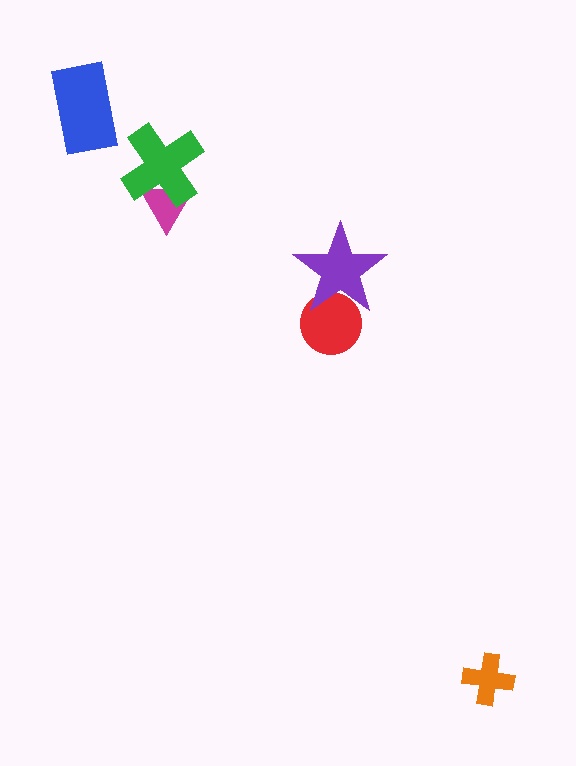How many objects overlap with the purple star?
1 object overlaps with the purple star.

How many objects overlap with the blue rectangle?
0 objects overlap with the blue rectangle.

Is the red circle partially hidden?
Yes, it is partially covered by another shape.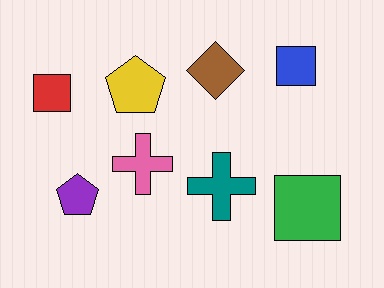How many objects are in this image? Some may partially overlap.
There are 8 objects.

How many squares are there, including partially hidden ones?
There are 3 squares.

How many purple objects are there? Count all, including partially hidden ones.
There is 1 purple object.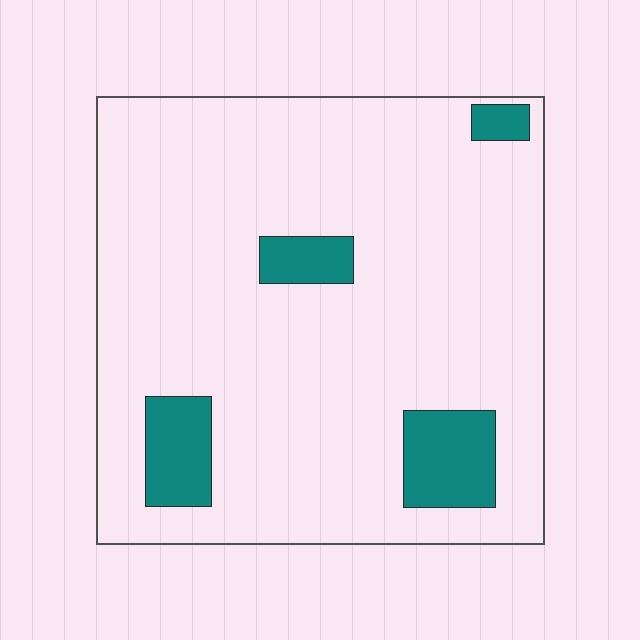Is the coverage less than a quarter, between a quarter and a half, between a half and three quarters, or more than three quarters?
Less than a quarter.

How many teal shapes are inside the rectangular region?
4.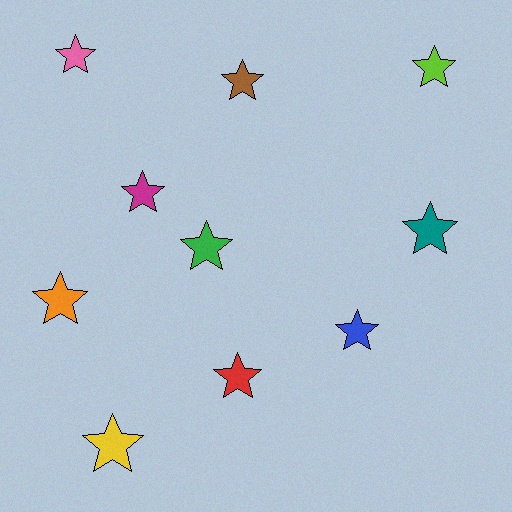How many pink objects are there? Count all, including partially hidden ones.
There is 1 pink object.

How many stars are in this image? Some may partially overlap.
There are 10 stars.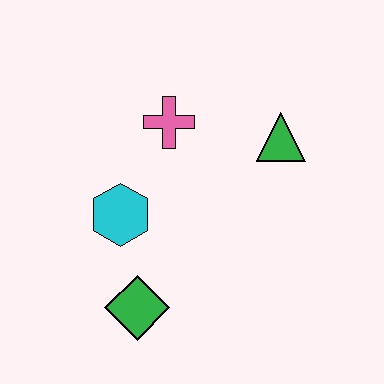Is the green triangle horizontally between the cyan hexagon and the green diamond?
No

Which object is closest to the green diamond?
The cyan hexagon is closest to the green diamond.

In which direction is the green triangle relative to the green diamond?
The green triangle is above the green diamond.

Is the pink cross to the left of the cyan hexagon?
No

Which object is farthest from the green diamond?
The green triangle is farthest from the green diamond.